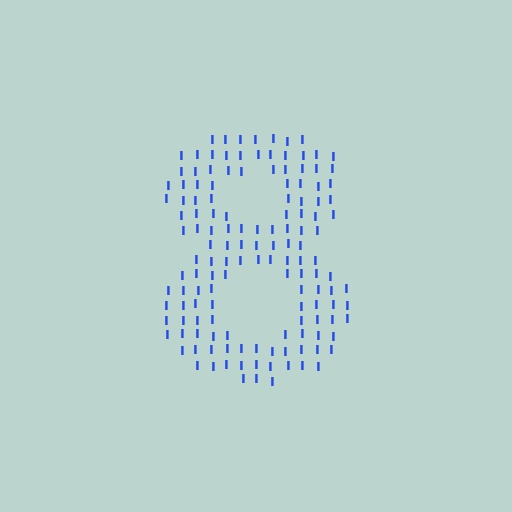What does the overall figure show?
The overall figure shows the digit 8.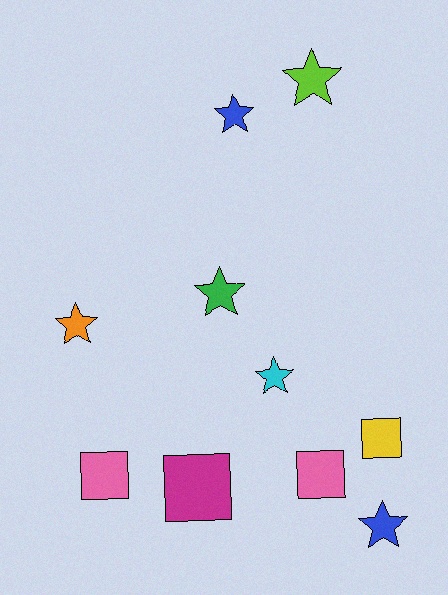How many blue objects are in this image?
There are 2 blue objects.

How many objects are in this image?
There are 10 objects.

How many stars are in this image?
There are 6 stars.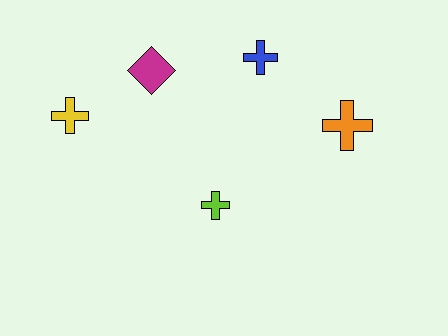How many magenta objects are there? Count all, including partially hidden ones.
There is 1 magenta object.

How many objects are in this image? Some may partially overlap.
There are 5 objects.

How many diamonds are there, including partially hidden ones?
There is 1 diamond.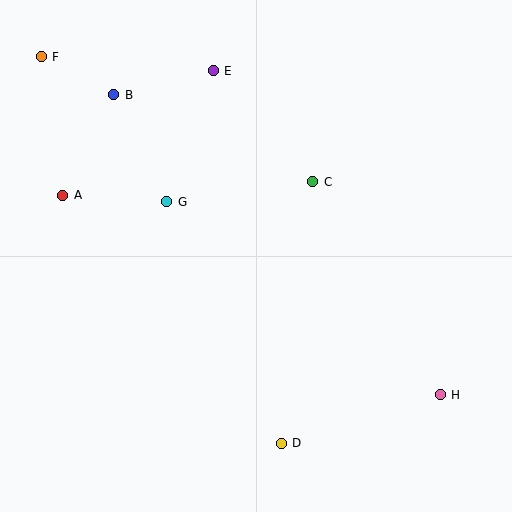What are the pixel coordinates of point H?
Point H is at (440, 395).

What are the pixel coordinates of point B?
Point B is at (113, 95).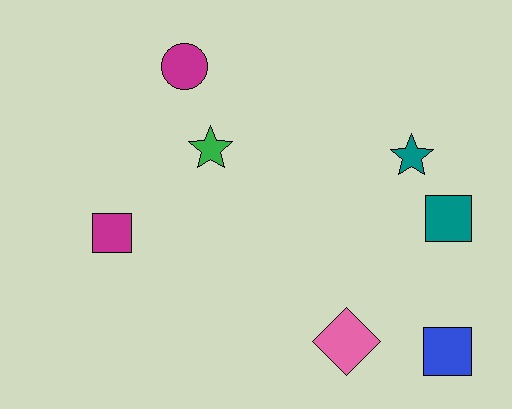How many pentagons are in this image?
There are no pentagons.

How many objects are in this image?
There are 7 objects.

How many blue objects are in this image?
There is 1 blue object.